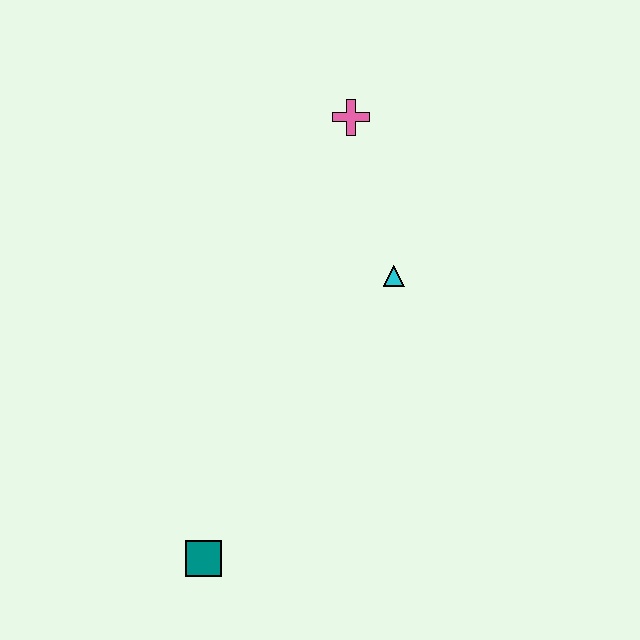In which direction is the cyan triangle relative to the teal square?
The cyan triangle is above the teal square.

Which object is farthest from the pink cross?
The teal square is farthest from the pink cross.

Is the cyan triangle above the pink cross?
No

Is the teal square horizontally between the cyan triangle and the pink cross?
No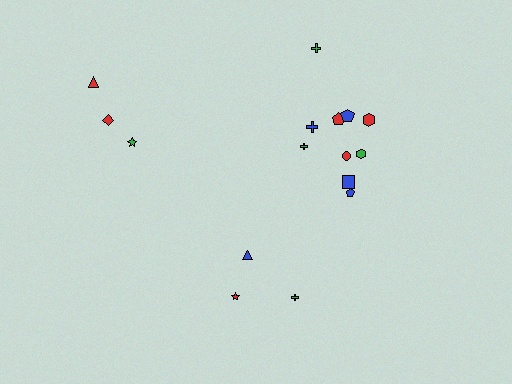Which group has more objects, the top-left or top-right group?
The top-right group.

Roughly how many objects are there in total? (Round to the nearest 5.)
Roughly 15 objects in total.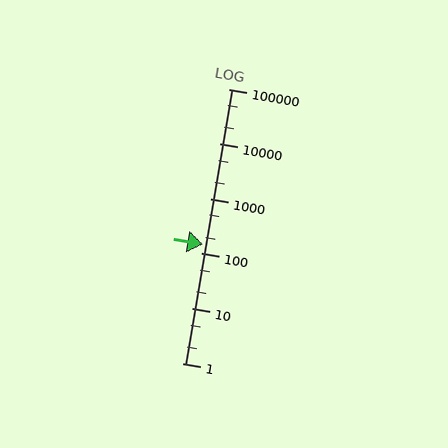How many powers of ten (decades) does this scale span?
The scale spans 5 decades, from 1 to 100000.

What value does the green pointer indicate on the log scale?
The pointer indicates approximately 150.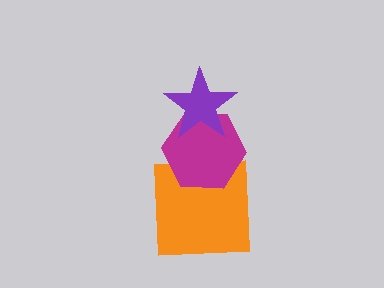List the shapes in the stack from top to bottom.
From top to bottom: the purple star, the magenta hexagon, the orange square.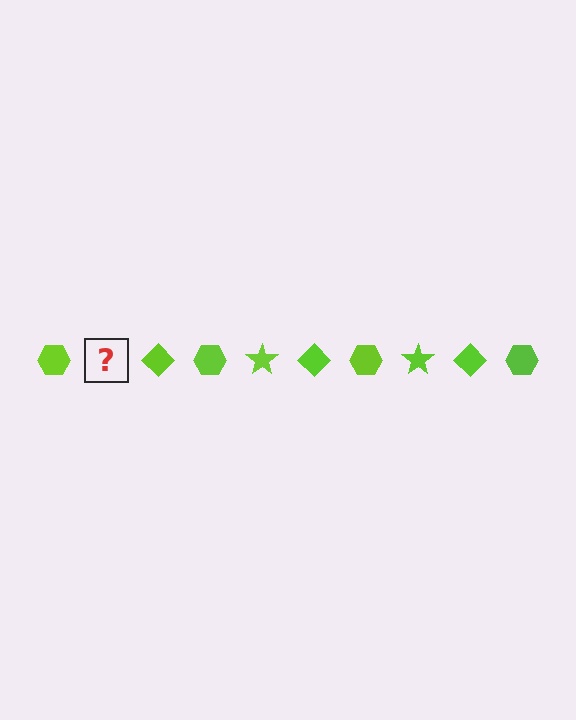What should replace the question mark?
The question mark should be replaced with a lime star.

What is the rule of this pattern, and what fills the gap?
The rule is that the pattern cycles through hexagon, star, diamond shapes in lime. The gap should be filled with a lime star.